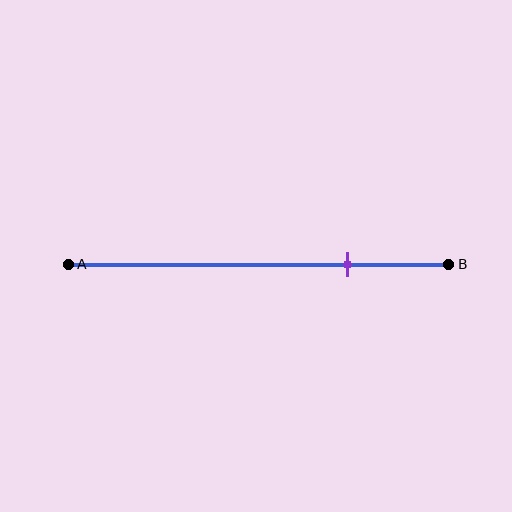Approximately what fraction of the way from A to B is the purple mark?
The purple mark is approximately 75% of the way from A to B.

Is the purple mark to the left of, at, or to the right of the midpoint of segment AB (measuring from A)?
The purple mark is to the right of the midpoint of segment AB.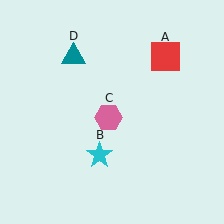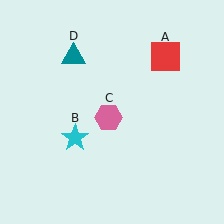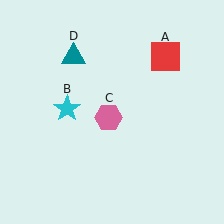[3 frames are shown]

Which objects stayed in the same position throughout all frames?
Red square (object A) and pink hexagon (object C) and teal triangle (object D) remained stationary.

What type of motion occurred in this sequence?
The cyan star (object B) rotated clockwise around the center of the scene.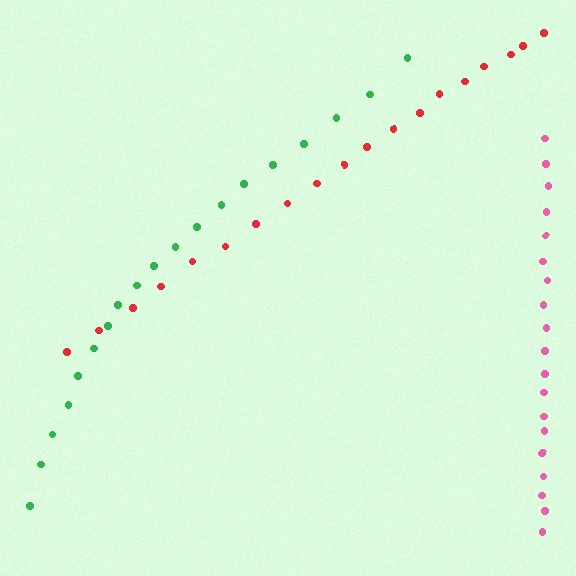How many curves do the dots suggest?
There are 3 distinct paths.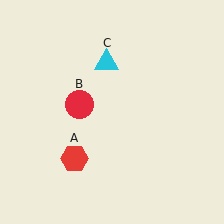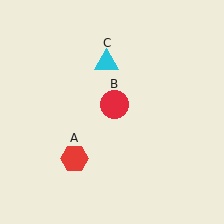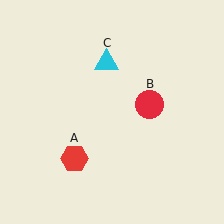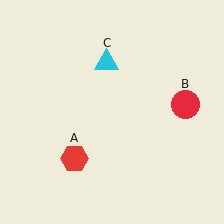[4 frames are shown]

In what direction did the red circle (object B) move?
The red circle (object B) moved right.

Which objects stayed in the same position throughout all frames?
Red hexagon (object A) and cyan triangle (object C) remained stationary.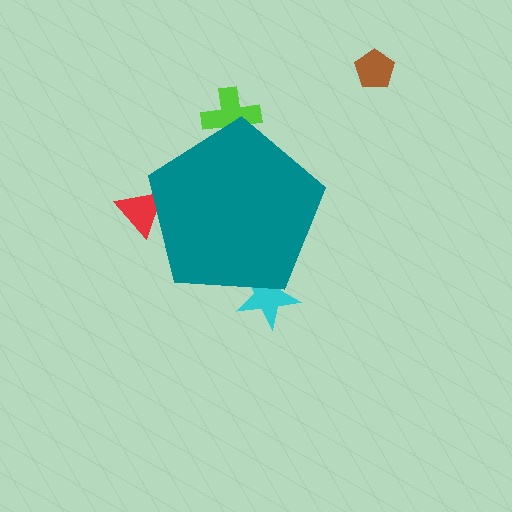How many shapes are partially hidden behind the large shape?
3 shapes are partially hidden.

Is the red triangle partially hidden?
Yes, the red triangle is partially hidden behind the teal pentagon.